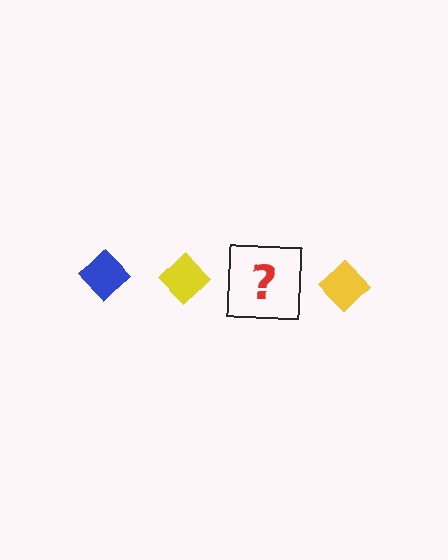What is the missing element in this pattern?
The missing element is a blue diamond.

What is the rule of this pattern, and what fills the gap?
The rule is that the pattern cycles through blue, yellow diamonds. The gap should be filled with a blue diamond.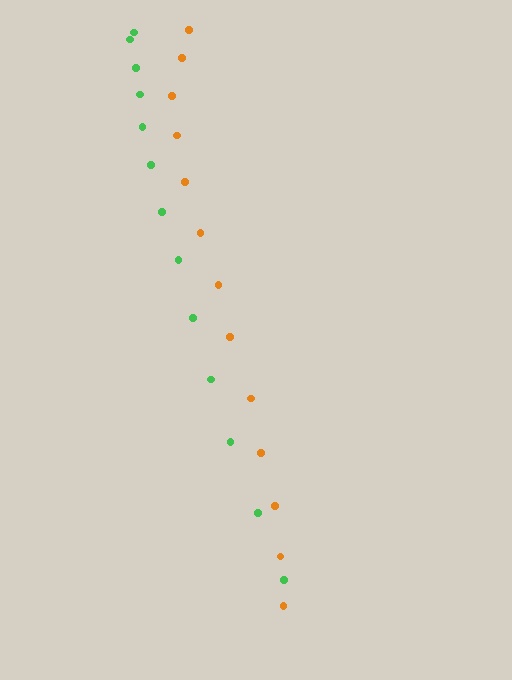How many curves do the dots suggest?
There are 2 distinct paths.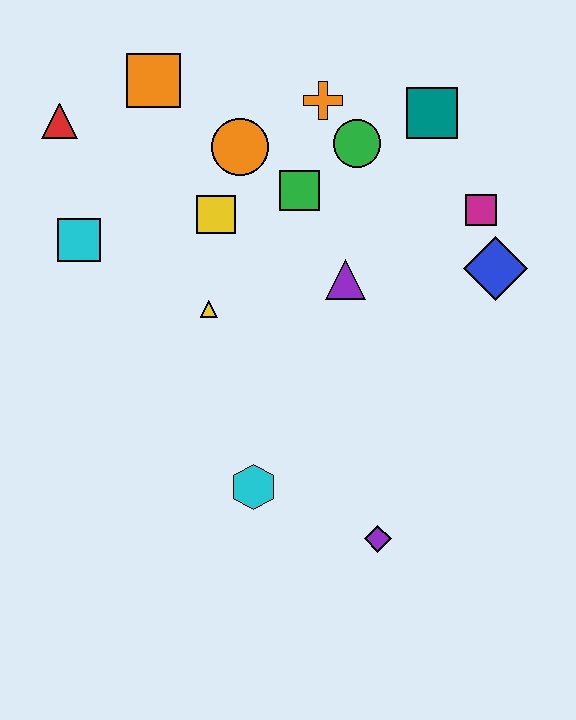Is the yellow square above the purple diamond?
Yes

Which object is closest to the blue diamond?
The magenta square is closest to the blue diamond.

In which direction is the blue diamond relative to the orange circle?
The blue diamond is to the right of the orange circle.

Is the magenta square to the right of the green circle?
Yes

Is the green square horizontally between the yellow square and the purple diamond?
Yes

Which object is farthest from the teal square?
The purple diamond is farthest from the teal square.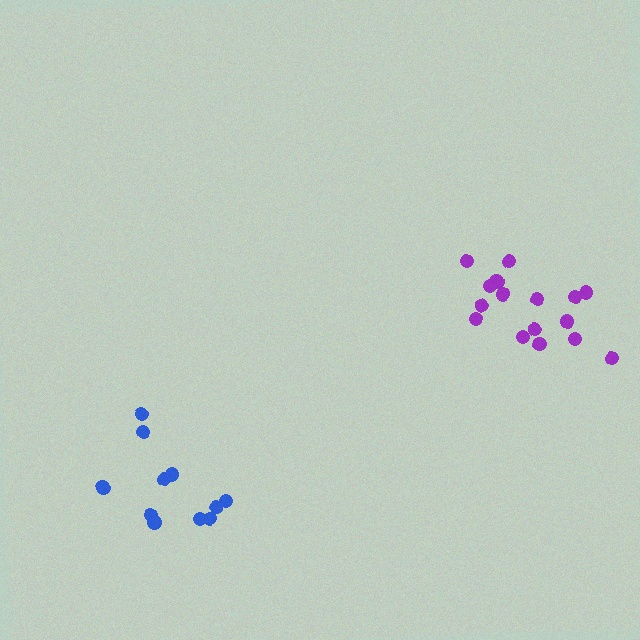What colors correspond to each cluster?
The clusters are colored: blue, purple.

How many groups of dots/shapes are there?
There are 2 groups.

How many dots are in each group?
Group 1: 11 dots, Group 2: 16 dots (27 total).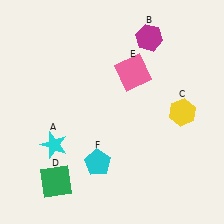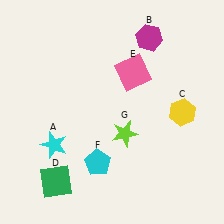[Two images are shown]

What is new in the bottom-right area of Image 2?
A lime star (G) was added in the bottom-right area of Image 2.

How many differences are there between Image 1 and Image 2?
There is 1 difference between the two images.